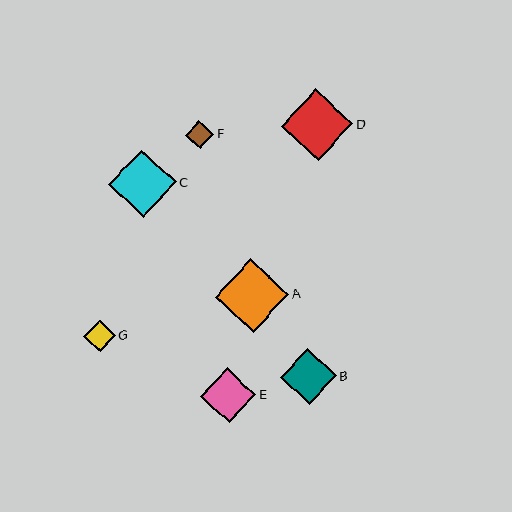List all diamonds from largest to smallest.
From largest to smallest: A, D, C, B, E, G, F.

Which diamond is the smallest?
Diamond F is the smallest with a size of approximately 28 pixels.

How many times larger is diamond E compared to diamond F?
Diamond E is approximately 2.0 times the size of diamond F.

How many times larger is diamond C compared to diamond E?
Diamond C is approximately 1.2 times the size of diamond E.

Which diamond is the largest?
Diamond A is the largest with a size of approximately 74 pixels.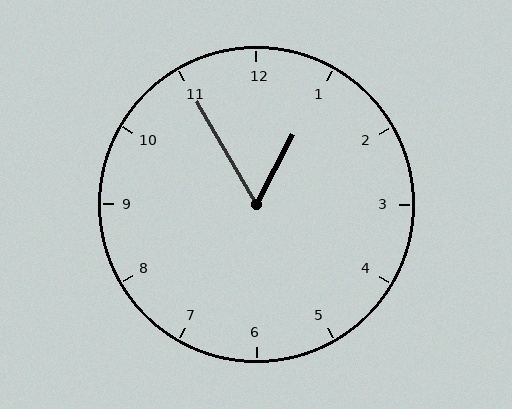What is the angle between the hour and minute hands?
Approximately 58 degrees.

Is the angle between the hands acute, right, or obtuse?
It is acute.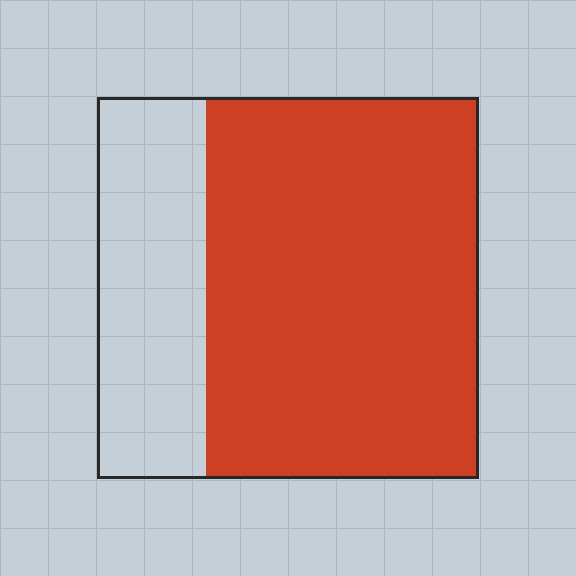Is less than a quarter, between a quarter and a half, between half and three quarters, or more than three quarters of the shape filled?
Between half and three quarters.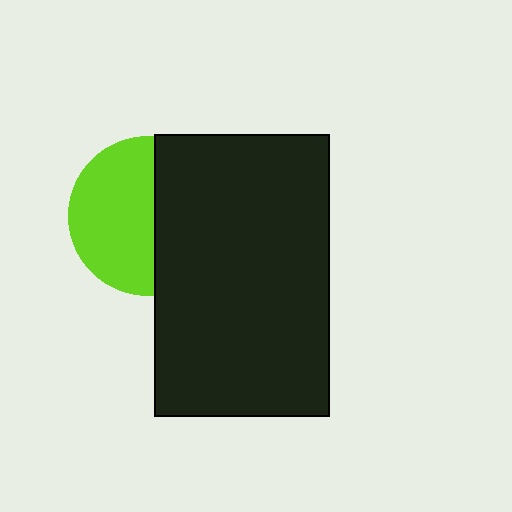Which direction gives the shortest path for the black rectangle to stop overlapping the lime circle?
Moving right gives the shortest separation.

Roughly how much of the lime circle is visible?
About half of it is visible (roughly 54%).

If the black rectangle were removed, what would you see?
You would see the complete lime circle.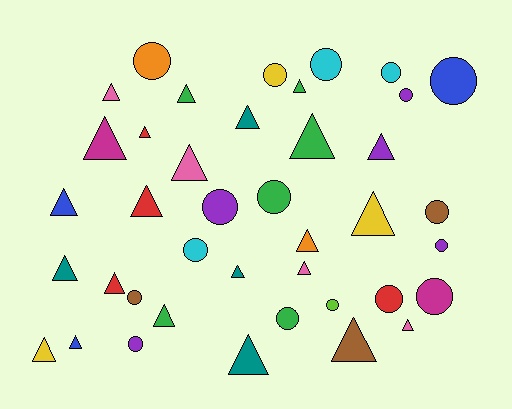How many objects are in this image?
There are 40 objects.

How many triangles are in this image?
There are 23 triangles.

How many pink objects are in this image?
There are 4 pink objects.